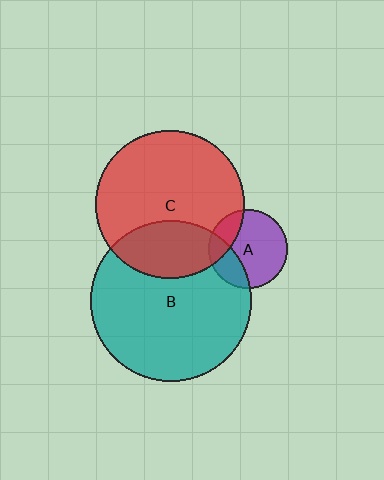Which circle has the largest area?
Circle B (teal).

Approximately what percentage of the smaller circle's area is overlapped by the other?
Approximately 20%.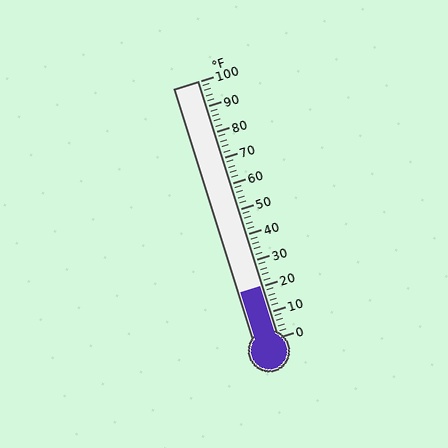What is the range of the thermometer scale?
The thermometer scale ranges from 0°F to 100°F.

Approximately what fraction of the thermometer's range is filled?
The thermometer is filled to approximately 20% of its range.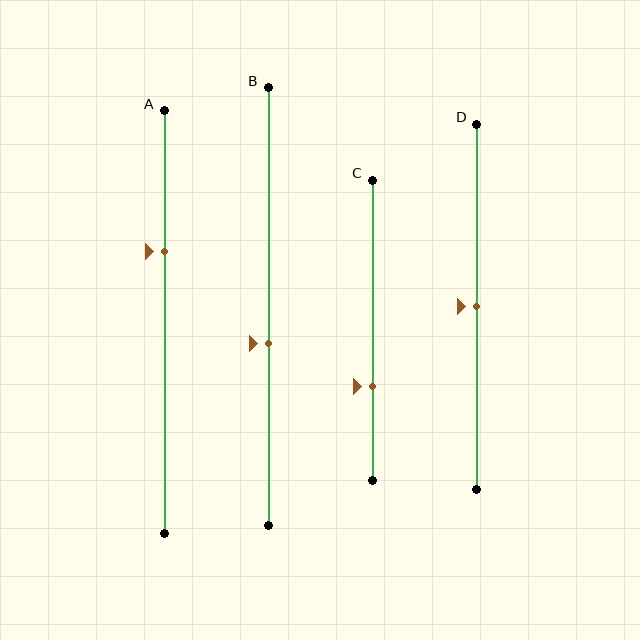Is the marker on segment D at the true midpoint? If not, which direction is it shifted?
Yes, the marker on segment D is at the true midpoint.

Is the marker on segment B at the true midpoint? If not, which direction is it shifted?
No, the marker on segment B is shifted downward by about 8% of the segment length.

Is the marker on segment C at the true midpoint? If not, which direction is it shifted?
No, the marker on segment C is shifted downward by about 19% of the segment length.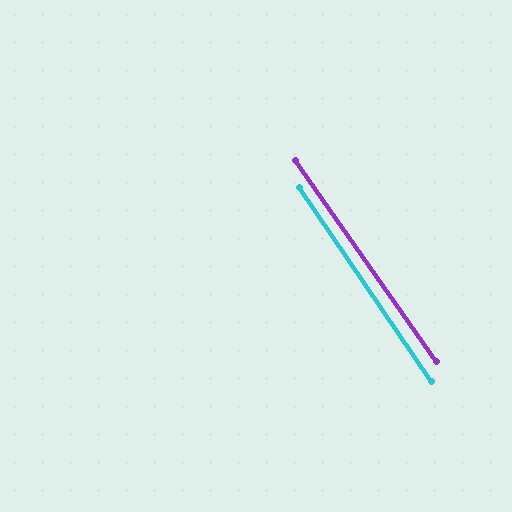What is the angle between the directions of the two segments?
Approximately 1 degree.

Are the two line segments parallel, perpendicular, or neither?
Parallel — their directions differ by only 0.9°.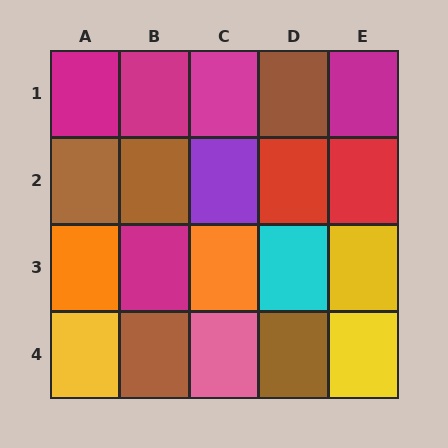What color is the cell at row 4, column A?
Yellow.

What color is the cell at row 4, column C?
Pink.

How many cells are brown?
5 cells are brown.